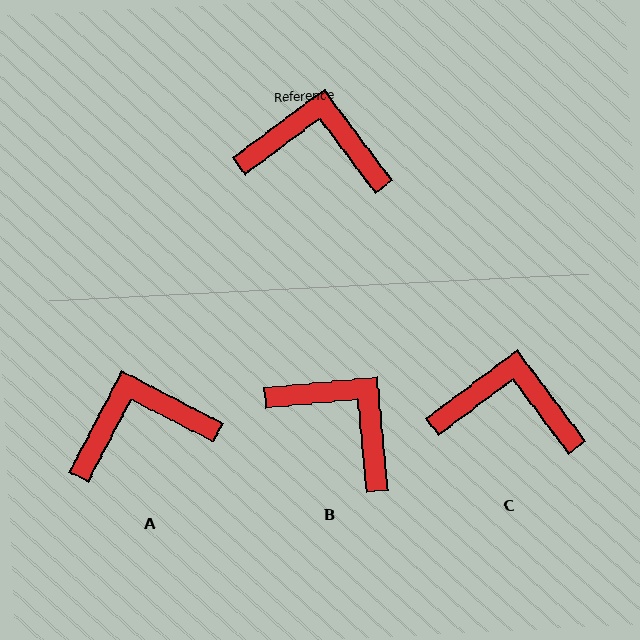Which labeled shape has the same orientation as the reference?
C.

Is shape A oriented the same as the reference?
No, it is off by about 26 degrees.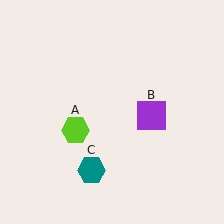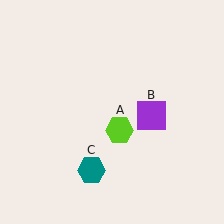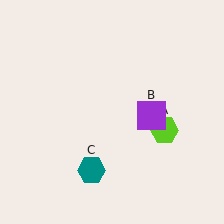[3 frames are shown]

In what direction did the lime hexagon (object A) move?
The lime hexagon (object A) moved right.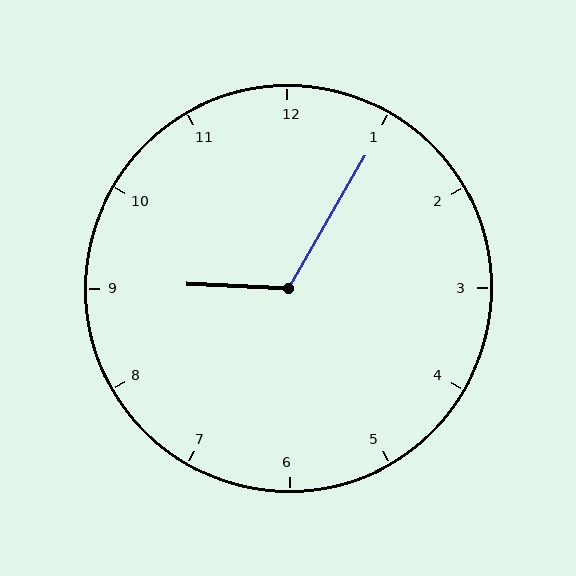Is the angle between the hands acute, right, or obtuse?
It is obtuse.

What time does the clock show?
9:05.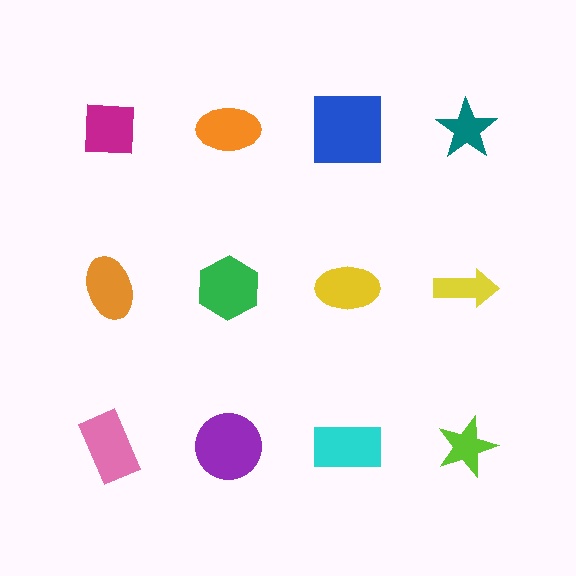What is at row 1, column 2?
An orange ellipse.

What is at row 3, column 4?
A lime star.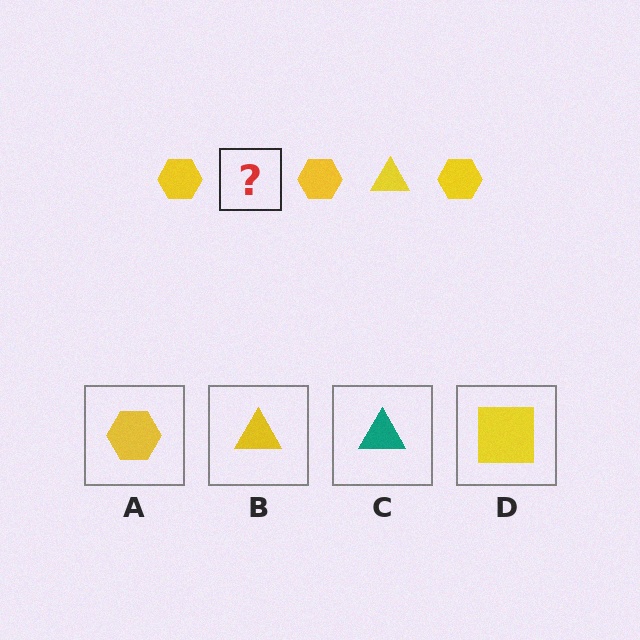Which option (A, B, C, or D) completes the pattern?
B.